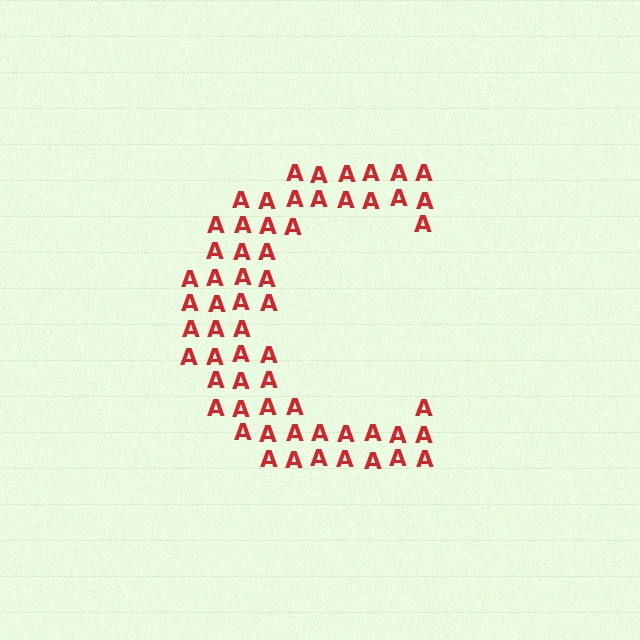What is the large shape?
The large shape is the letter C.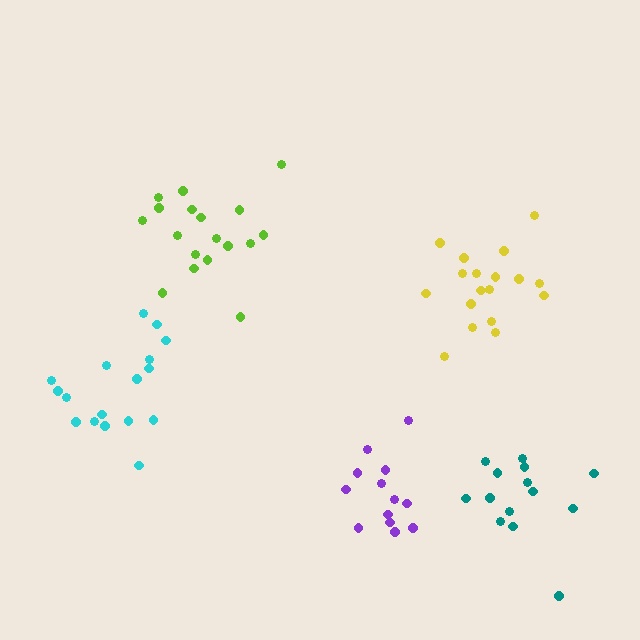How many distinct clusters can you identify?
There are 5 distinct clusters.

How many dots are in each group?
Group 1: 17 dots, Group 2: 13 dots, Group 3: 14 dots, Group 4: 18 dots, Group 5: 18 dots (80 total).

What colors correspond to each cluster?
The clusters are colored: cyan, purple, teal, yellow, lime.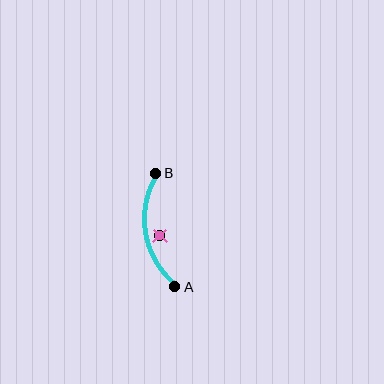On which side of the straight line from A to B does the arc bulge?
The arc bulges to the left of the straight line connecting A and B.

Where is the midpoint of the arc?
The arc midpoint is the point on the curve farthest from the straight line joining A and B. It sits to the left of that line.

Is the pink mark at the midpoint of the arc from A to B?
No — the pink mark does not lie on the arc at all. It sits slightly inside the curve.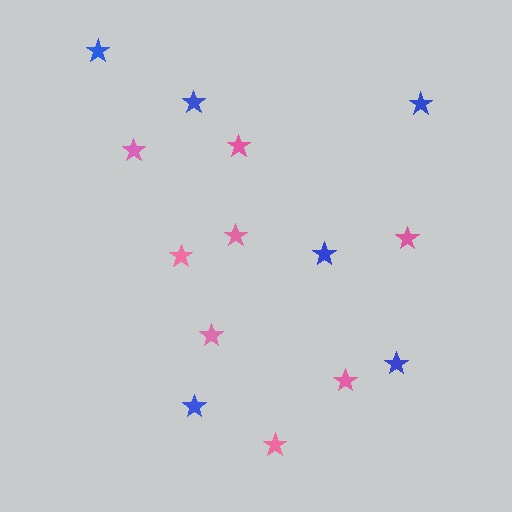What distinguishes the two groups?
There are 2 groups: one group of pink stars (8) and one group of blue stars (6).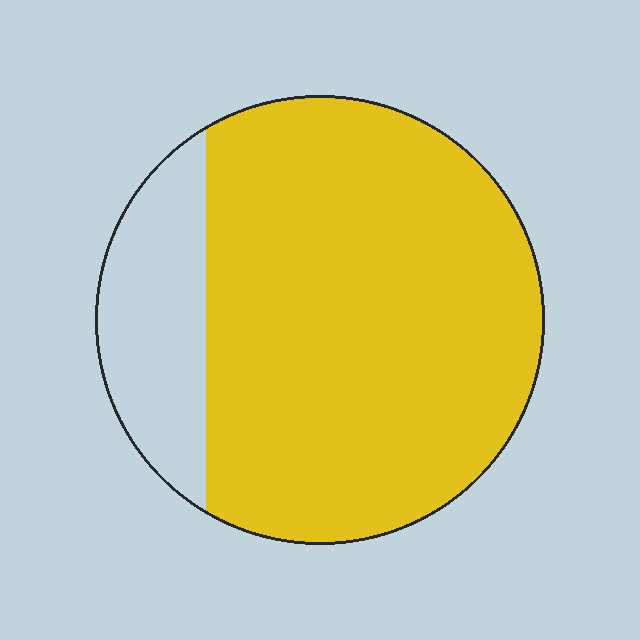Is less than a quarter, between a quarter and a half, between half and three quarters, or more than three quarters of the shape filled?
More than three quarters.